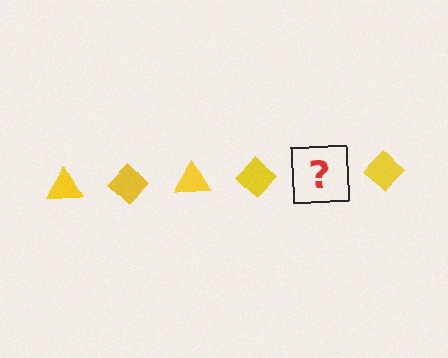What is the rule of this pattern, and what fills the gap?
The rule is that the pattern cycles through triangle, diamond shapes in yellow. The gap should be filled with a yellow triangle.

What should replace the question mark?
The question mark should be replaced with a yellow triangle.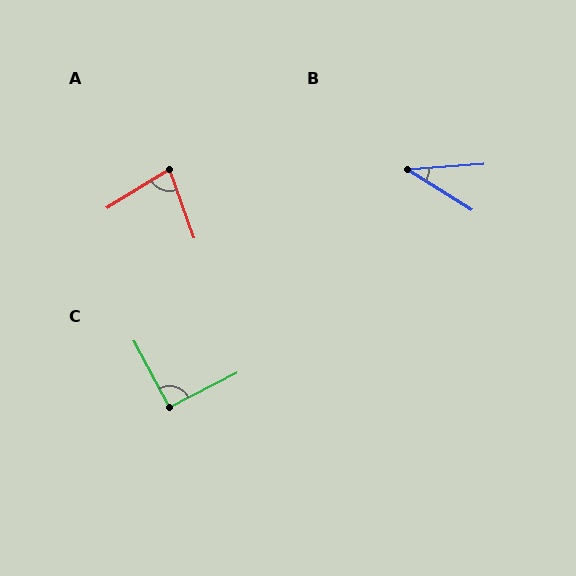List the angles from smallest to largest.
B (36°), A (79°), C (92°).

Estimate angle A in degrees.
Approximately 79 degrees.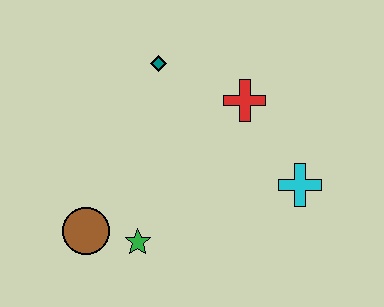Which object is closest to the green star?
The brown circle is closest to the green star.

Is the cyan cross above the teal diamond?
No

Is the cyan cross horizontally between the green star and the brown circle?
No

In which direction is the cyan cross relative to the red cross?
The cyan cross is below the red cross.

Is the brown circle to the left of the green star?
Yes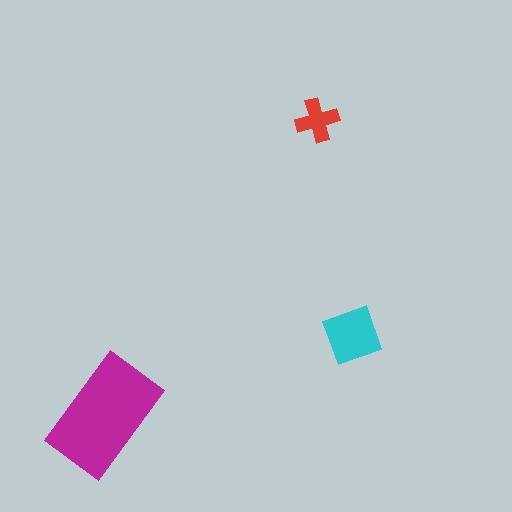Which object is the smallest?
The red cross.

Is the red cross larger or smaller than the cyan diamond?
Smaller.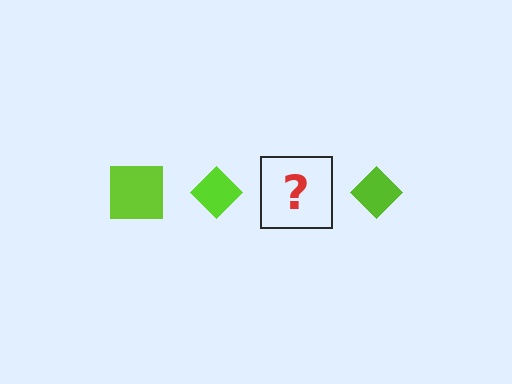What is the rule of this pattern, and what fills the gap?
The rule is that the pattern cycles through square, diamond shapes in lime. The gap should be filled with a lime square.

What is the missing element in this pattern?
The missing element is a lime square.